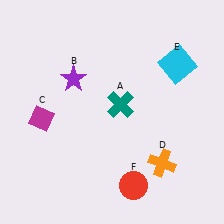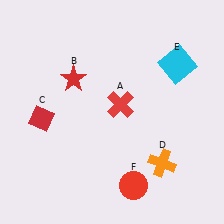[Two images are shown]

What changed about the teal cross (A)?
In Image 1, A is teal. In Image 2, it changed to red.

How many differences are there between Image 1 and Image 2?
There are 3 differences between the two images.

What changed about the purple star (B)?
In Image 1, B is purple. In Image 2, it changed to red.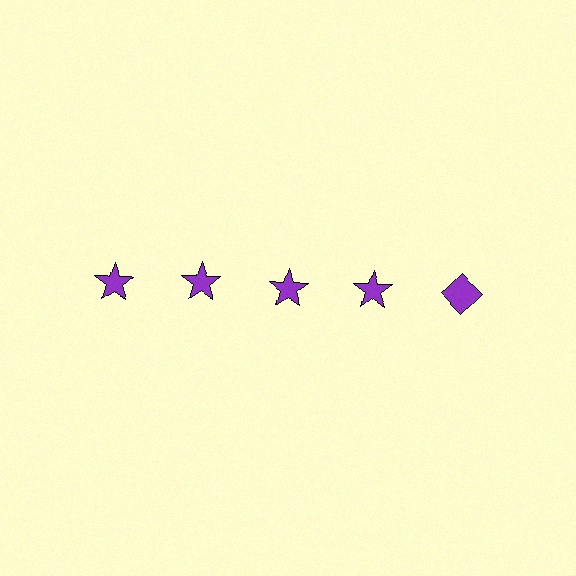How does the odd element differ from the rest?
It has a different shape: diamond instead of star.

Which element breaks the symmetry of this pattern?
The purple diamond in the top row, rightmost column breaks the symmetry. All other shapes are purple stars.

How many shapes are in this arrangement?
There are 5 shapes arranged in a grid pattern.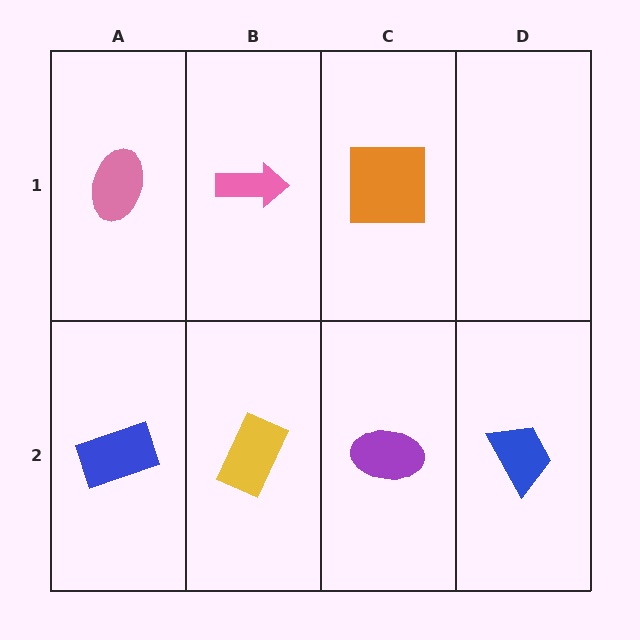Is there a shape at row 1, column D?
No, that cell is empty.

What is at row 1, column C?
An orange square.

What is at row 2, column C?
A purple ellipse.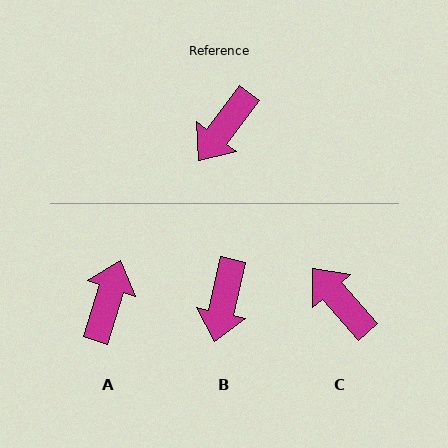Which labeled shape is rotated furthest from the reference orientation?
A, about 161 degrees away.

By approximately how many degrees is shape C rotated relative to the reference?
Approximately 102 degrees clockwise.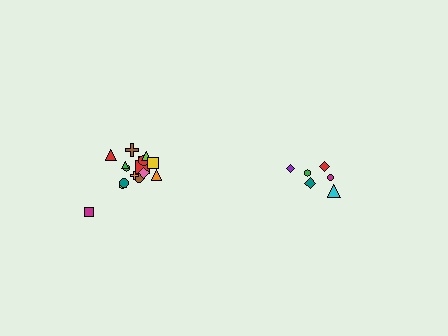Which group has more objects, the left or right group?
The left group.